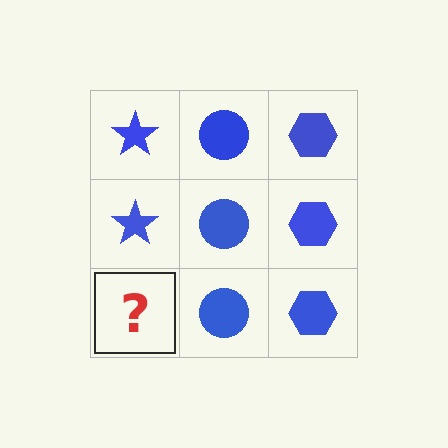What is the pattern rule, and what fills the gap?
The rule is that each column has a consistent shape. The gap should be filled with a blue star.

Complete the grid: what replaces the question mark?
The question mark should be replaced with a blue star.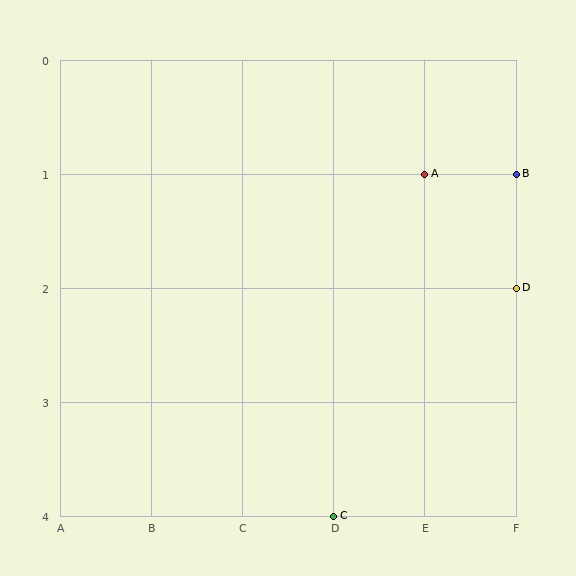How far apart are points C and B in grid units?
Points C and B are 2 columns and 3 rows apart (about 3.6 grid units diagonally).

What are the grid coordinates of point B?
Point B is at grid coordinates (F, 1).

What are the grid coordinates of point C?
Point C is at grid coordinates (D, 4).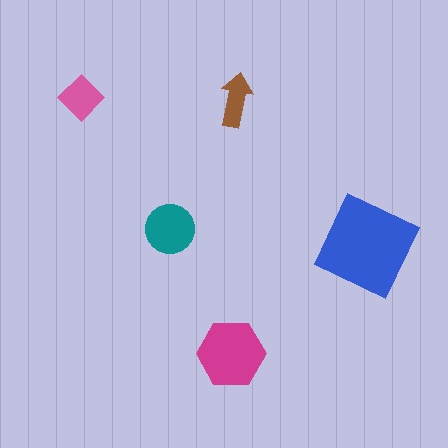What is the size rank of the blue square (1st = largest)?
1st.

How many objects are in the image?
There are 5 objects in the image.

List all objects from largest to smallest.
The blue square, the magenta hexagon, the teal circle, the pink diamond, the brown arrow.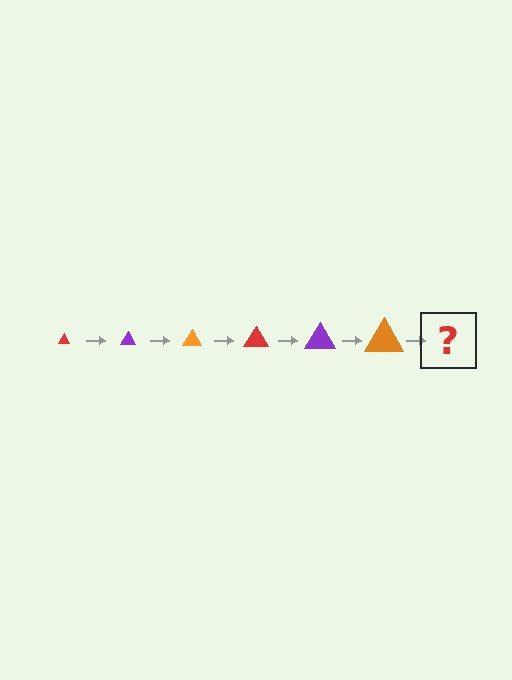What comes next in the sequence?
The next element should be a red triangle, larger than the previous one.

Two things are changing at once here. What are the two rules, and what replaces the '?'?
The two rules are that the triangle grows larger each step and the color cycles through red, purple, and orange. The '?' should be a red triangle, larger than the previous one.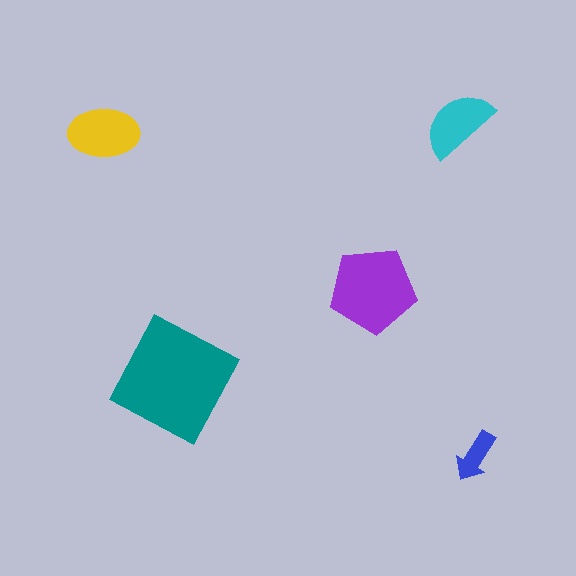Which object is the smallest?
The blue arrow.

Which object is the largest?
The teal square.